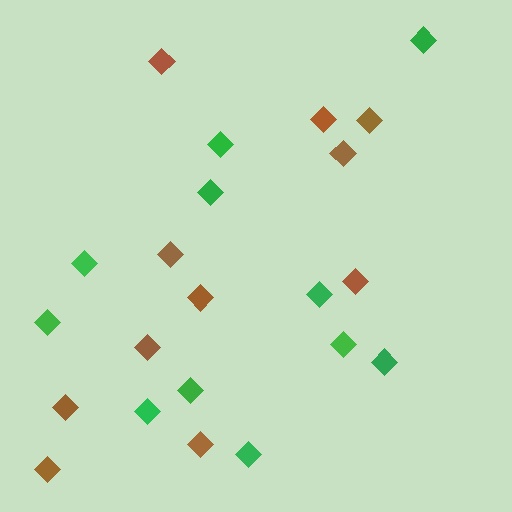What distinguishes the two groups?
There are 2 groups: one group of brown diamonds (11) and one group of green diamonds (11).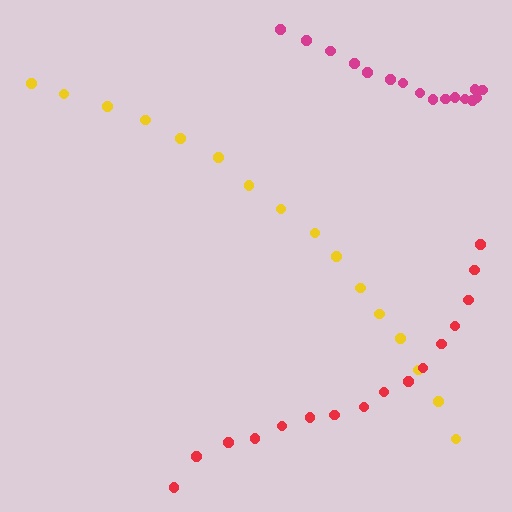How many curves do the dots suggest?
There are 3 distinct paths.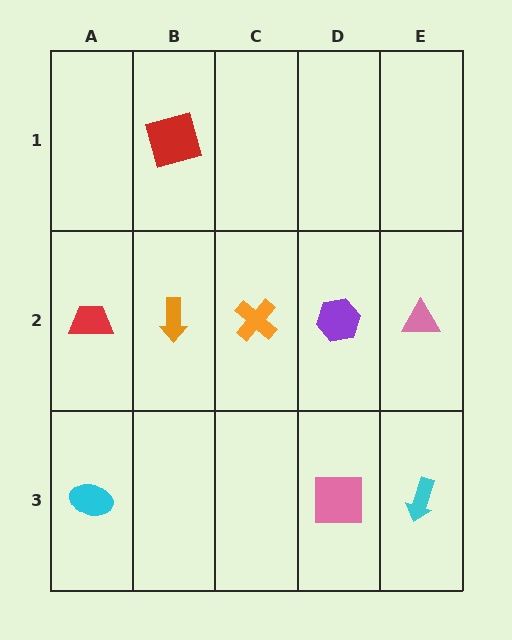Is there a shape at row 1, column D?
No, that cell is empty.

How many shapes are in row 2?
5 shapes.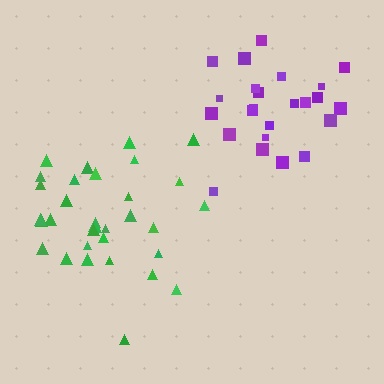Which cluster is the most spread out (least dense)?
Green.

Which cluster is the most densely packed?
Purple.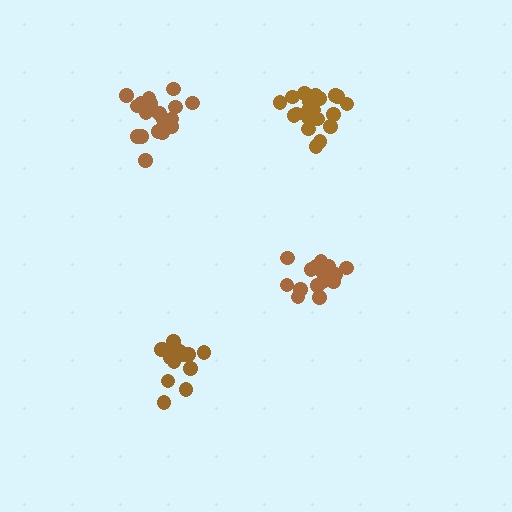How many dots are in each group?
Group 1: 19 dots, Group 2: 15 dots, Group 3: 16 dots, Group 4: 20 dots (70 total).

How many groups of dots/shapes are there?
There are 4 groups.